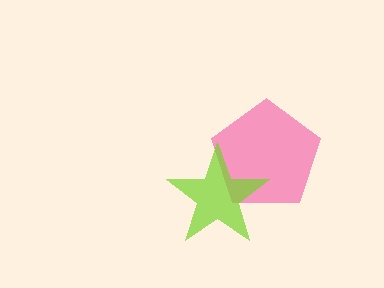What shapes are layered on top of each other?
The layered shapes are: a pink pentagon, a lime star.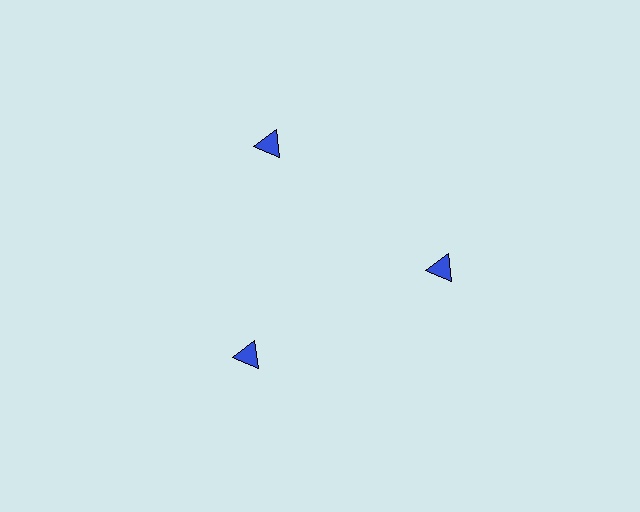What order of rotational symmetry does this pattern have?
This pattern has 3-fold rotational symmetry.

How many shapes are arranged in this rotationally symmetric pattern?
There are 3 shapes, arranged in 3 groups of 1.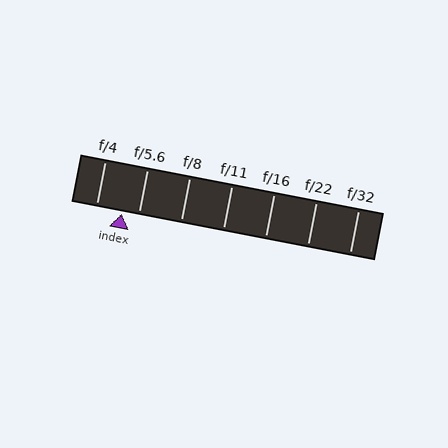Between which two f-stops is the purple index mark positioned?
The index mark is between f/4 and f/5.6.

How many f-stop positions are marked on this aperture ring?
There are 7 f-stop positions marked.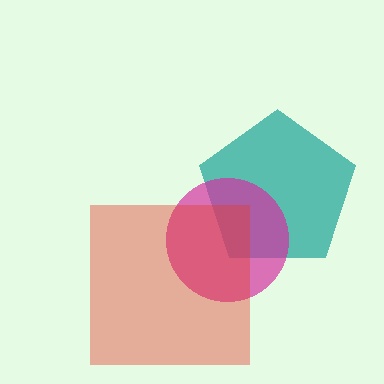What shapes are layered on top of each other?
The layered shapes are: a teal pentagon, a magenta circle, a red square.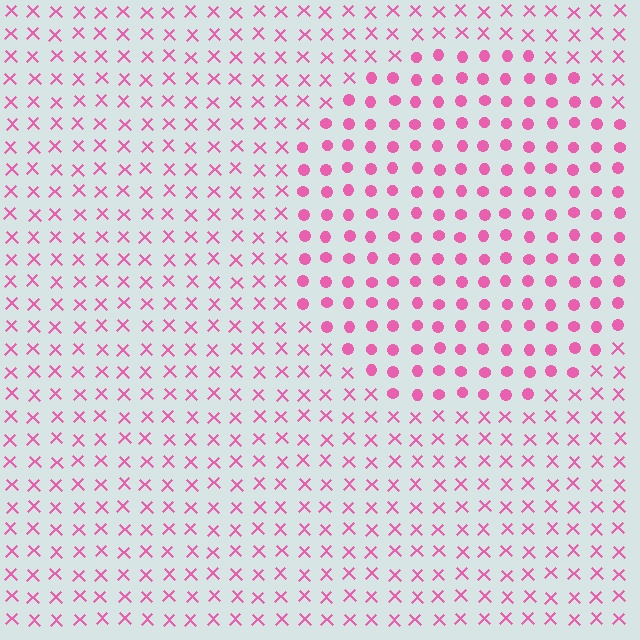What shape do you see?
I see a circle.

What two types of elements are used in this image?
The image uses circles inside the circle region and X marks outside it.